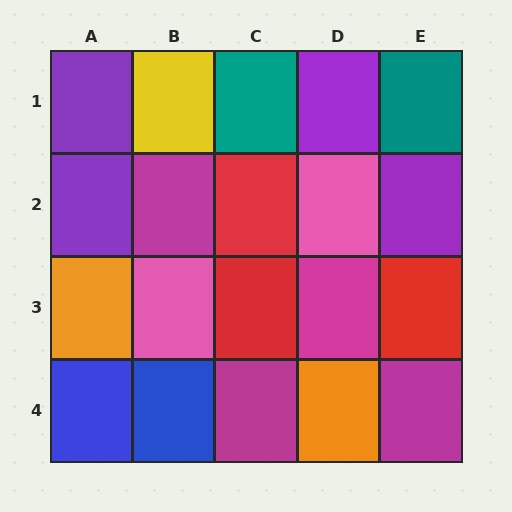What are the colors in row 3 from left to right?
Orange, pink, red, magenta, red.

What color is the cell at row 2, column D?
Pink.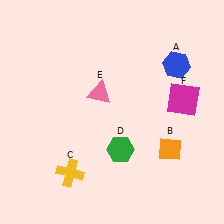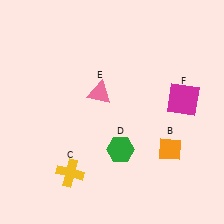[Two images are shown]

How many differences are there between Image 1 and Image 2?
There is 1 difference between the two images.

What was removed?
The blue hexagon (A) was removed in Image 2.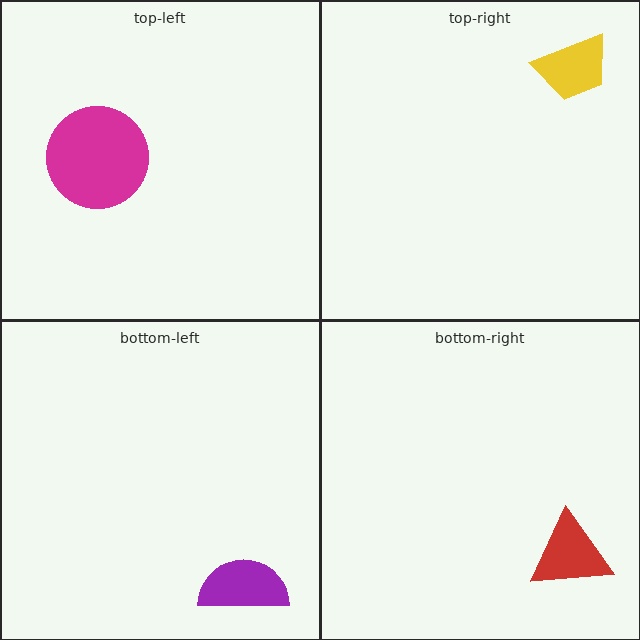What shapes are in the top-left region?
The magenta circle.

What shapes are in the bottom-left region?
The purple semicircle.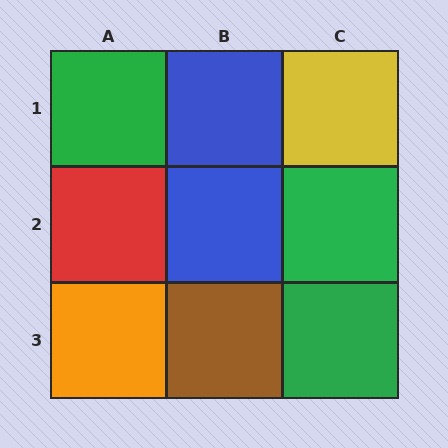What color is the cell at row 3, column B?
Brown.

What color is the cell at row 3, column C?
Green.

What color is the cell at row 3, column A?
Orange.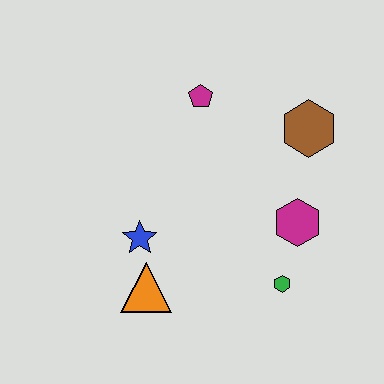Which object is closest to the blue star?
The orange triangle is closest to the blue star.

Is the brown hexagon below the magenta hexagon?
No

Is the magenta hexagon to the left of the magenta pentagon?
No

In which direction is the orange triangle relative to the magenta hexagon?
The orange triangle is to the left of the magenta hexagon.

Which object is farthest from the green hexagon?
The magenta pentagon is farthest from the green hexagon.